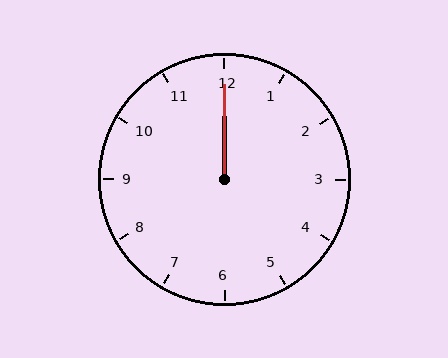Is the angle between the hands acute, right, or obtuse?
It is acute.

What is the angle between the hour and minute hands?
Approximately 0 degrees.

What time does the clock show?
12:00.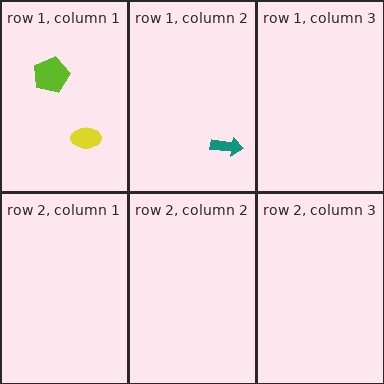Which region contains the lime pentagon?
The row 1, column 1 region.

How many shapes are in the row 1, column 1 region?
2.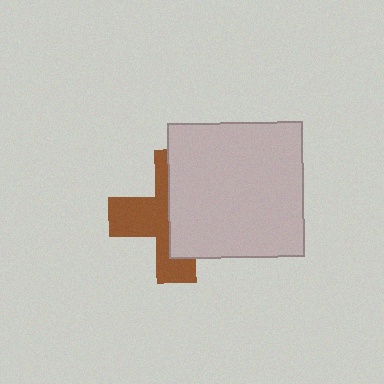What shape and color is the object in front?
The object in front is a light gray square.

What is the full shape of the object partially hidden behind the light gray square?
The partially hidden object is a brown cross.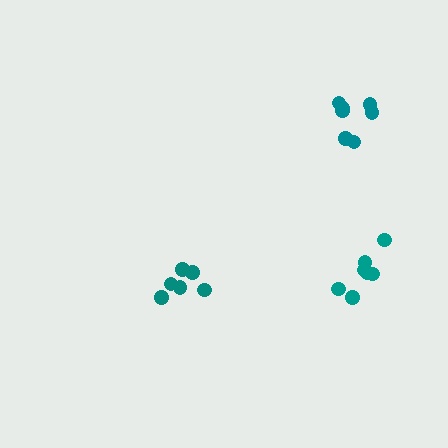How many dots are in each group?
Group 1: 7 dots, Group 2: 7 dots, Group 3: 6 dots (20 total).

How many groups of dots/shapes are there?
There are 3 groups.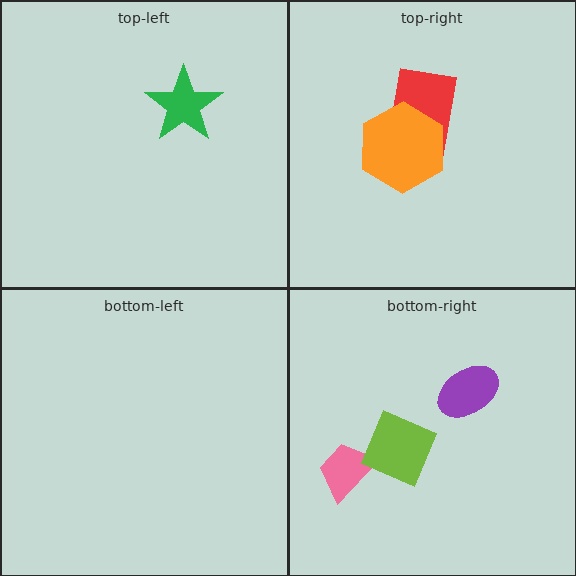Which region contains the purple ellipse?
The bottom-right region.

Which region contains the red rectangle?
The top-right region.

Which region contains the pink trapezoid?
The bottom-right region.